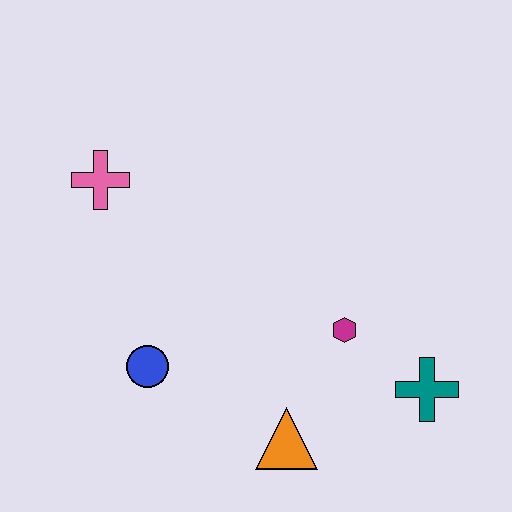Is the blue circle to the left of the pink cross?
No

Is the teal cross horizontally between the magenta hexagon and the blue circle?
No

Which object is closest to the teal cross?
The magenta hexagon is closest to the teal cross.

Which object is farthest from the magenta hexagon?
The pink cross is farthest from the magenta hexagon.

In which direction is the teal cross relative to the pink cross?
The teal cross is to the right of the pink cross.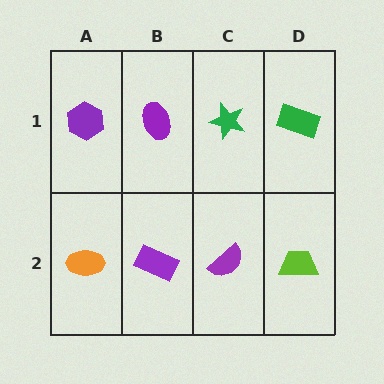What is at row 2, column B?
A purple rectangle.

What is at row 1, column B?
A purple ellipse.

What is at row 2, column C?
A purple semicircle.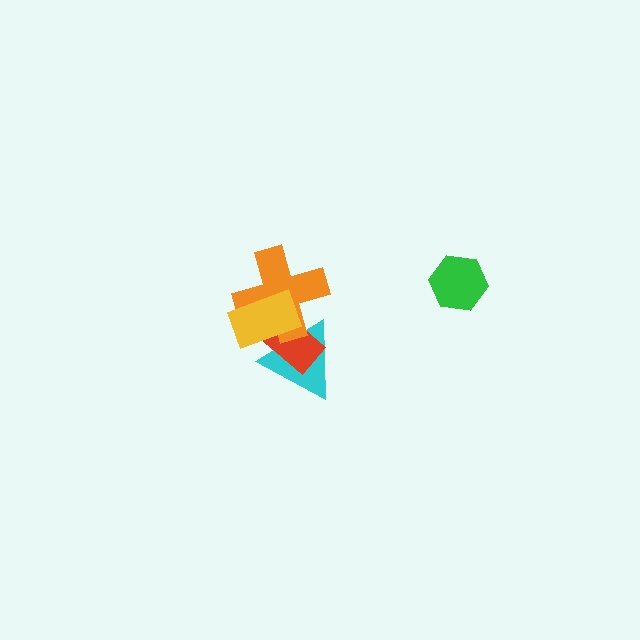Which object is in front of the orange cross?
The yellow rectangle is in front of the orange cross.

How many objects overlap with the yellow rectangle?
3 objects overlap with the yellow rectangle.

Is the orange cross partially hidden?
Yes, it is partially covered by another shape.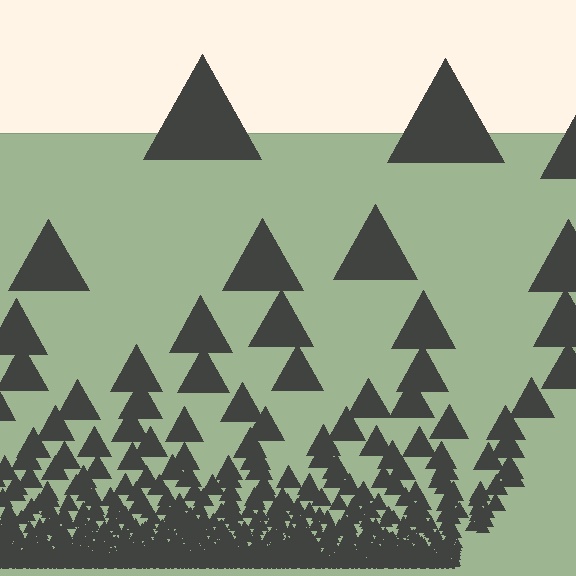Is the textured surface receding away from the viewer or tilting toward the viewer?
The surface appears to tilt toward the viewer. Texture elements get larger and sparser toward the top.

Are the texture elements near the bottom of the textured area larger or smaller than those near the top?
Smaller. The gradient is inverted — elements near the bottom are smaller and denser.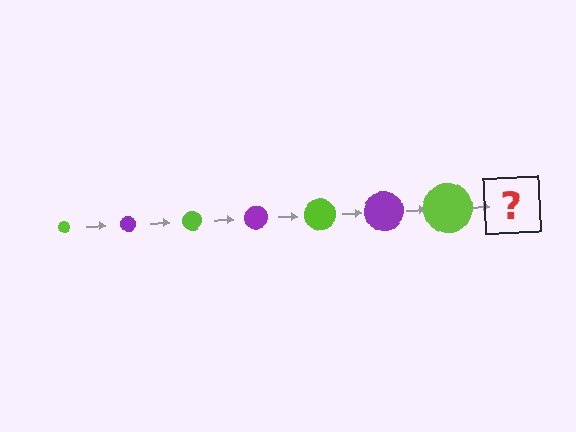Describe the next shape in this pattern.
It should be a purple circle, larger than the previous one.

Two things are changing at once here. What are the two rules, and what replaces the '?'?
The two rules are that the circle grows larger each step and the color cycles through lime and purple. The '?' should be a purple circle, larger than the previous one.